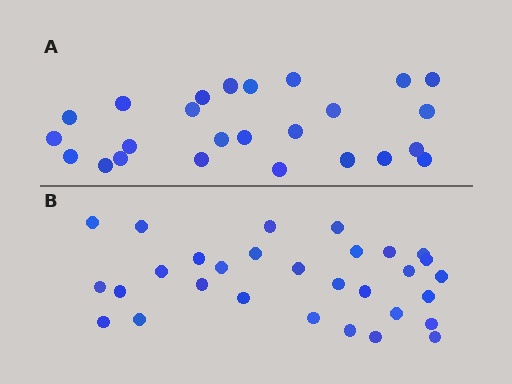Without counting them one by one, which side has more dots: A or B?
Region B (the bottom region) has more dots.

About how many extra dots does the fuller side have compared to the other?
Region B has about 5 more dots than region A.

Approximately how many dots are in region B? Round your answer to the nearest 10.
About 30 dots.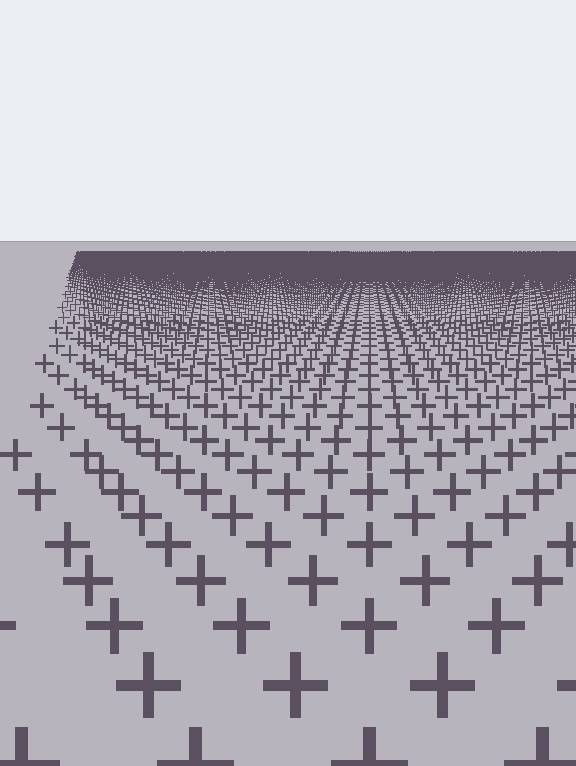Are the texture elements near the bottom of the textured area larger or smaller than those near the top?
Larger. Near the bottom, elements are closer to the viewer and appear at a bigger on-screen size.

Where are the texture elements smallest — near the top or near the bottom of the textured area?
Near the top.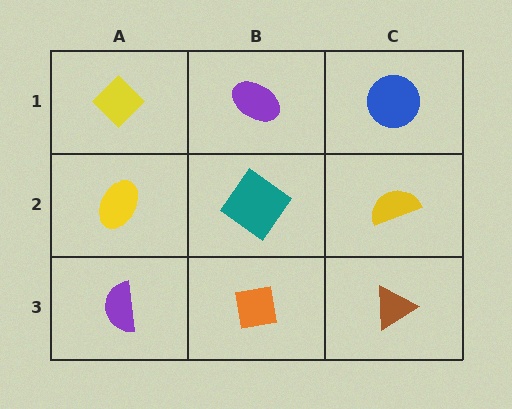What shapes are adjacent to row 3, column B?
A teal diamond (row 2, column B), a purple semicircle (row 3, column A), a brown triangle (row 3, column C).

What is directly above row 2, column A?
A yellow diamond.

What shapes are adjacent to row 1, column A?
A yellow ellipse (row 2, column A), a purple ellipse (row 1, column B).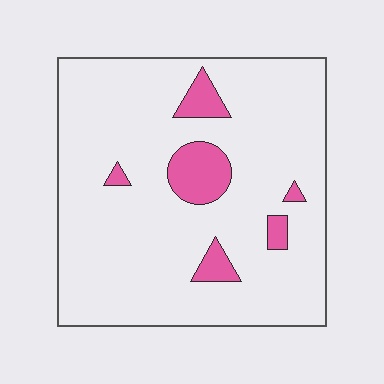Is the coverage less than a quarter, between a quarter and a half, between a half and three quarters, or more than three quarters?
Less than a quarter.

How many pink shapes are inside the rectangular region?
6.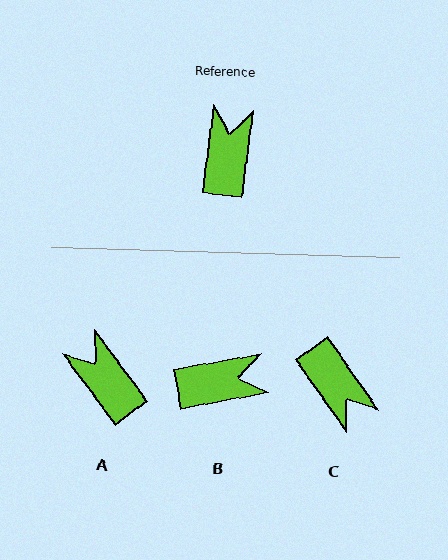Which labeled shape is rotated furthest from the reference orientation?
C, about 138 degrees away.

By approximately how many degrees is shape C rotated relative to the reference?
Approximately 138 degrees clockwise.